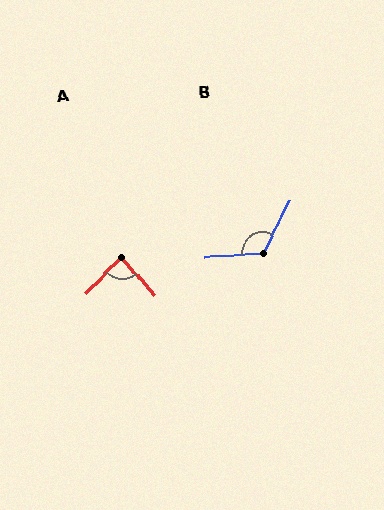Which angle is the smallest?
A, at approximately 85 degrees.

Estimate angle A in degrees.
Approximately 85 degrees.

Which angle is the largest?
B, at approximately 120 degrees.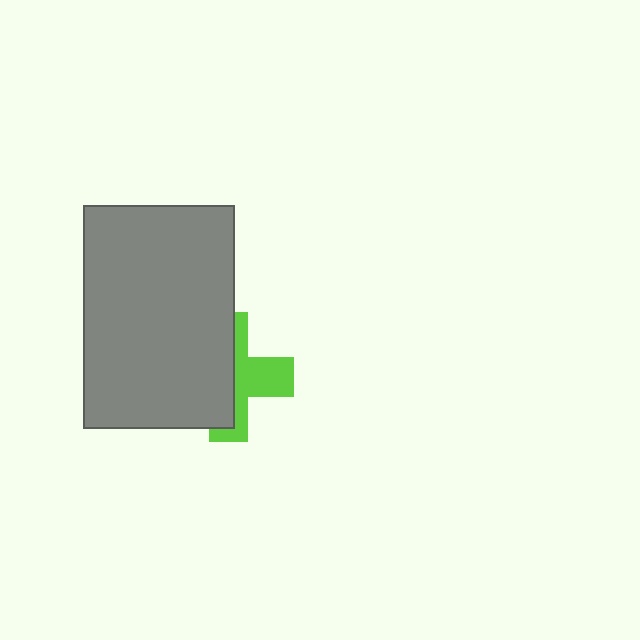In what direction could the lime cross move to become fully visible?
The lime cross could move right. That would shift it out from behind the gray rectangle entirely.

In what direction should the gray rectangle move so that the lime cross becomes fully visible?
The gray rectangle should move left. That is the shortest direction to clear the overlap and leave the lime cross fully visible.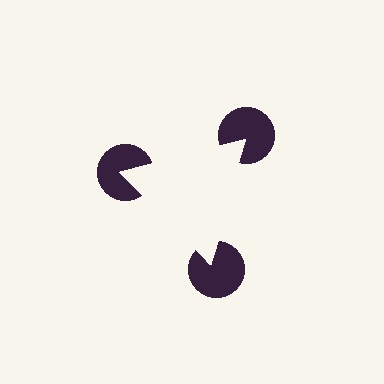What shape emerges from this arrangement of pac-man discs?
An illusory triangle — its edges are inferred from the aligned wedge cuts in the pac-man discs, not physically drawn.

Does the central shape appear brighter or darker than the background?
It typically appears slightly brighter than the background, even though no actual brightness change is drawn.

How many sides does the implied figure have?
3 sides.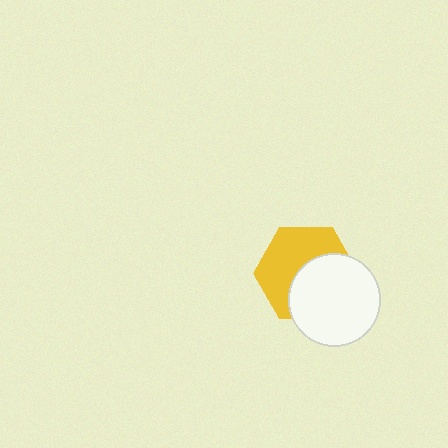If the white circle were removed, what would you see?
You would see the complete yellow hexagon.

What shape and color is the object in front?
The object in front is a white circle.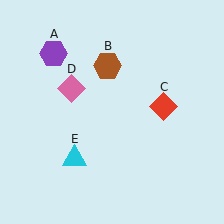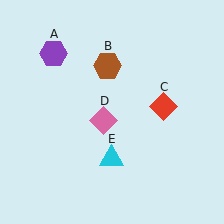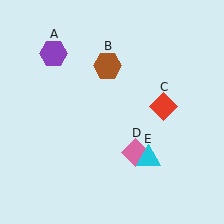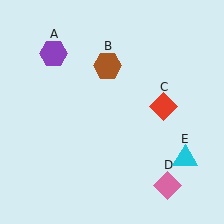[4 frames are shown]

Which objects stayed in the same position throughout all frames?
Purple hexagon (object A) and brown hexagon (object B) and red diamond (object C) remained stationary.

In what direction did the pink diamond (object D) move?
The pink diamond (object D) moved down and to the right.